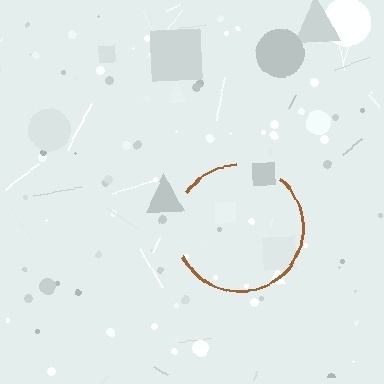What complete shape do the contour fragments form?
The contour fragments form a circle.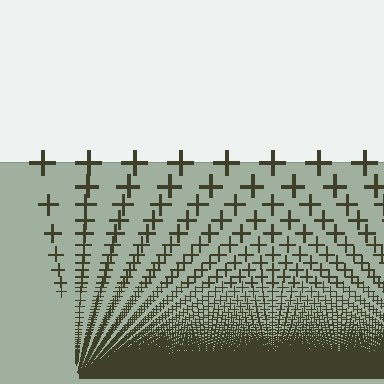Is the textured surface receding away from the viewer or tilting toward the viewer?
The surface appears to tilt toward the viewer. Texture elements get larger and sparser toward the top.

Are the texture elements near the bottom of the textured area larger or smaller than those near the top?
Smaller. The gradient is inverted — elements near the bottom are smaller and denser.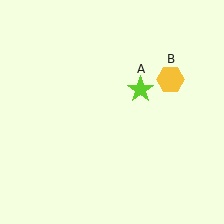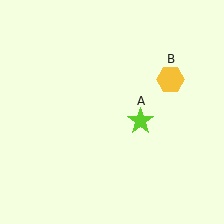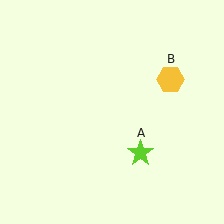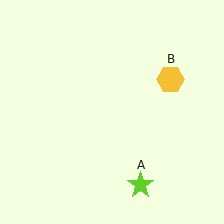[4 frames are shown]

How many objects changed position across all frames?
1 object changed position: lime star (object A).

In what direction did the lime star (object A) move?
The lime star (object A) moved down.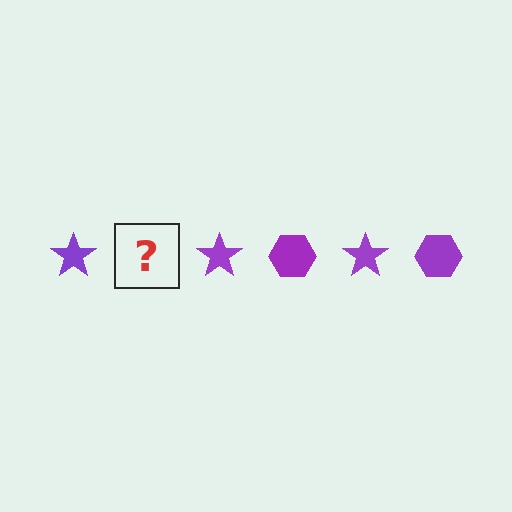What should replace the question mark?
The question mark should be replaced with a purple hexagon.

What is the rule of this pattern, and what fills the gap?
The rule is that the pattern cycles through star, hexagon shapes in purple. The gap should be filled with a purple hexagon.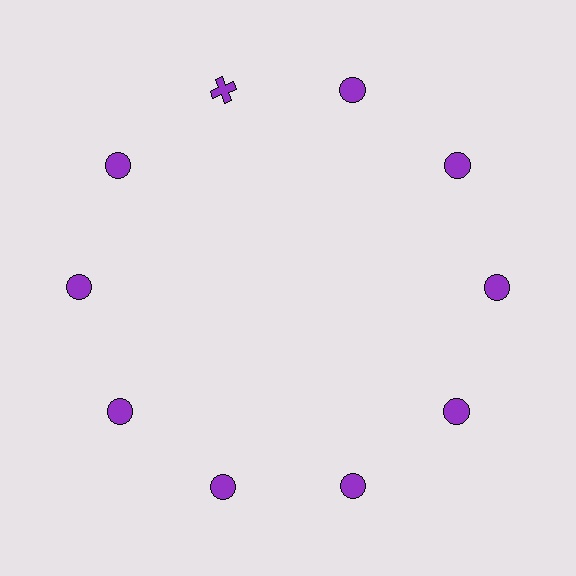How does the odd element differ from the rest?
It has a different shape: cross instead of circle.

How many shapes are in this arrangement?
There are 10 shapes arranged in a ring pattern.